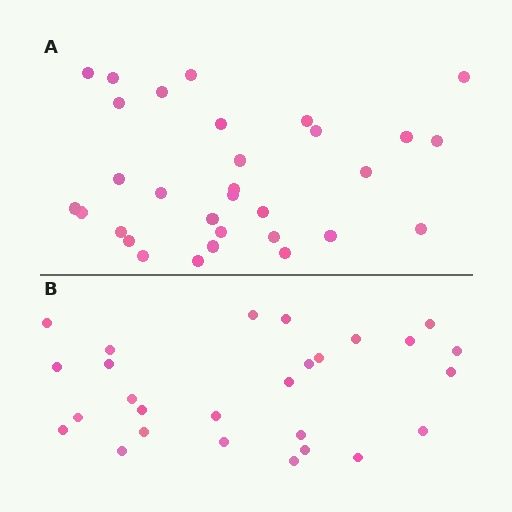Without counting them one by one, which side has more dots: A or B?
Region A (the top region) has more dots.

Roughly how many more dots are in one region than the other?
Region A has about 4 more dots than region B.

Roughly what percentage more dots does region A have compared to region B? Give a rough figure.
About 15% more.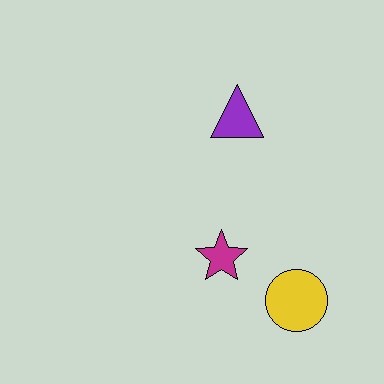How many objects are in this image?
There are 3 objects.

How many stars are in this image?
There is 1 star.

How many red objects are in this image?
There are no red objects.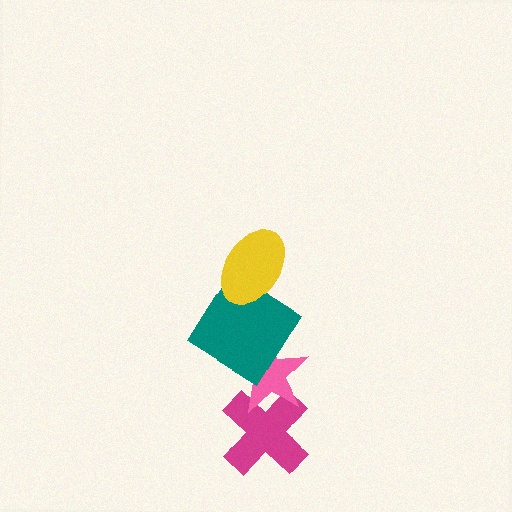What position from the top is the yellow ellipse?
The yellow ellipse is 1st from the top.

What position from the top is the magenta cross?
The magenta cross is 4th from the top.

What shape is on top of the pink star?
The teal diamond is on top of the pink star.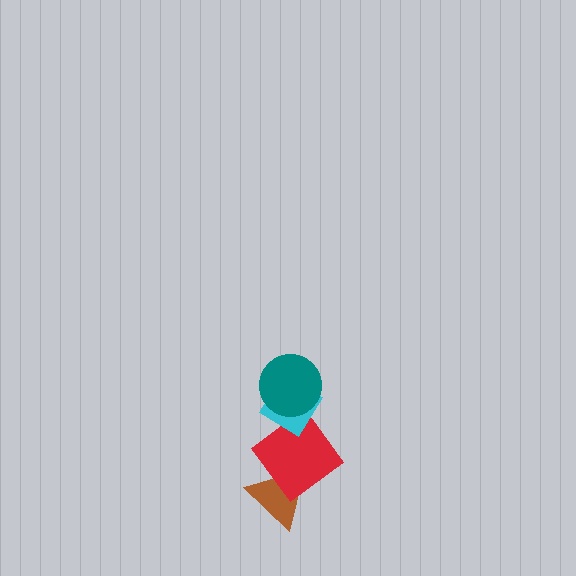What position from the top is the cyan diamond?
The cyan diamond is 2nd from the top.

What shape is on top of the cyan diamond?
The teal circle is on top of the cyan diamond.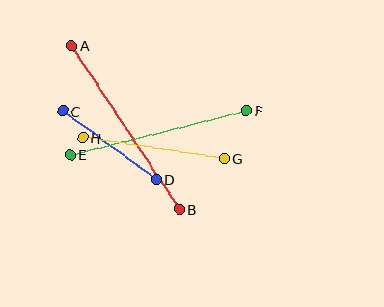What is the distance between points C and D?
The distance is approximately 116 pixels.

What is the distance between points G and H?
The distance is approximately 143 pixels.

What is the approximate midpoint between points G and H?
The midpoint is at approximately (153, 148) pixels.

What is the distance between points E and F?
The distance is approximately 182 pixels.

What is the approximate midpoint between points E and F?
The midpoint is at approximately (158, 133) pixels.